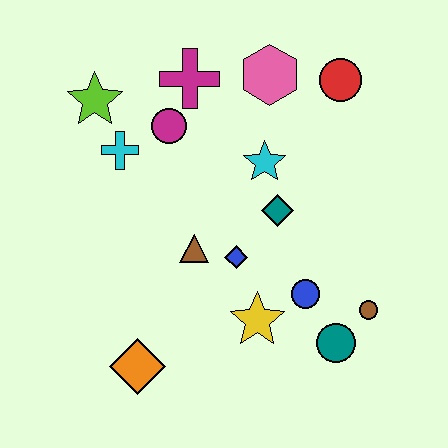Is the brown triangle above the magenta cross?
No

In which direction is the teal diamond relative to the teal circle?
The teal diamond is above the teal circle.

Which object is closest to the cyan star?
The teal diamond is closest to the cyan star.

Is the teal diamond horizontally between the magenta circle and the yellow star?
No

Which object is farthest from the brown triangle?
The red circle is farthest from the brown triangle.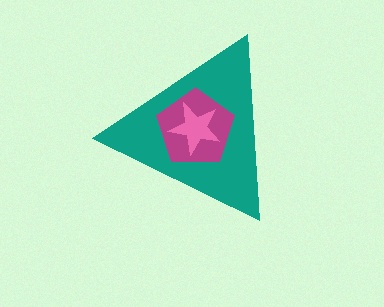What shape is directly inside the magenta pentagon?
The pink star.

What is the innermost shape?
The pink star.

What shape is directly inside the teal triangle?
The magenta pentagon.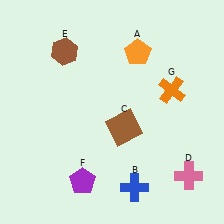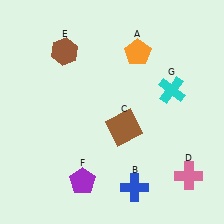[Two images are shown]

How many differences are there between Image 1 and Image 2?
There is 1 difference between the two images.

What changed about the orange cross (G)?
In Image 1, G is orange. In Image 2, it changed to cyan.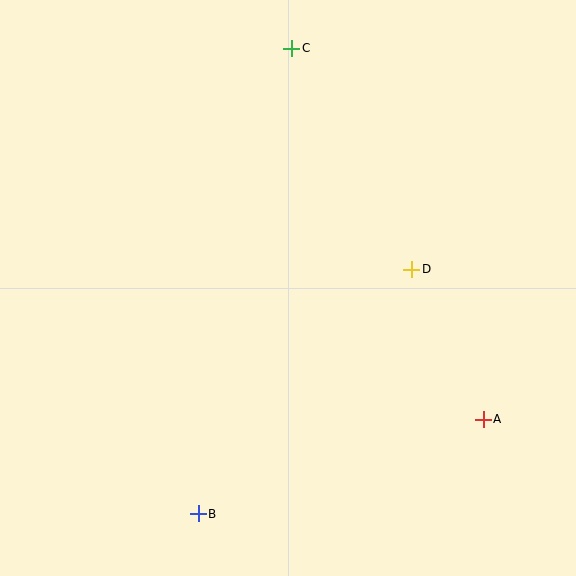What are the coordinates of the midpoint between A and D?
The midpoint between A and D is at (447, 344).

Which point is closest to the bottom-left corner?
Point B is closest to the bottom-left corner.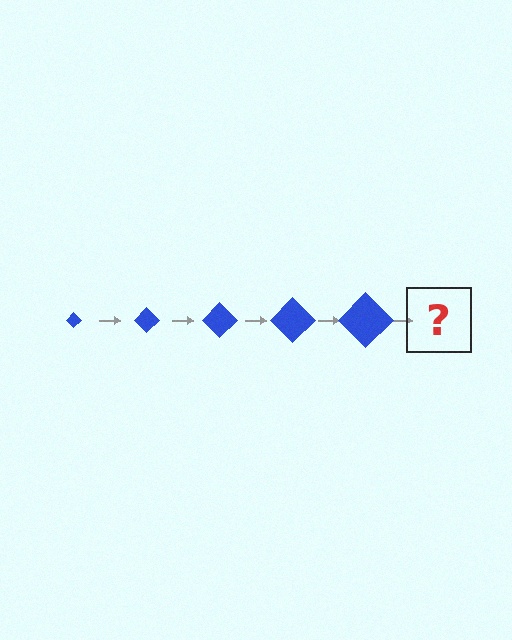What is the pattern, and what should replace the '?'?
The pattern is that the diamond gets progressively larger each step. The '?' should be a blue diamond, larger than the previous one.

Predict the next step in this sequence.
The next step is a blue diamond, larger than the previous one.